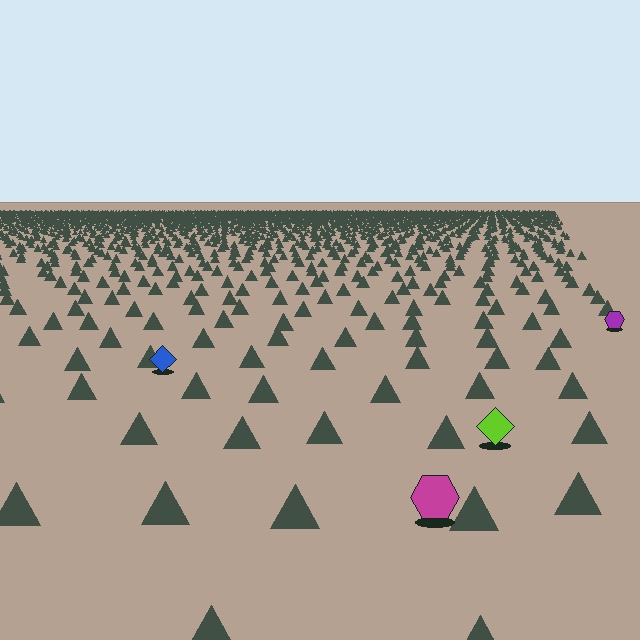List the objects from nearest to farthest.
From nearest to farthest: the magenta hexagon, the lime diamond, the blue diamond, the purple hexagon.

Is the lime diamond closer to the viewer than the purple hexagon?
Yes. The lime diamond is closer — you can tell from the texture gradient: the ground texture is coarser near it.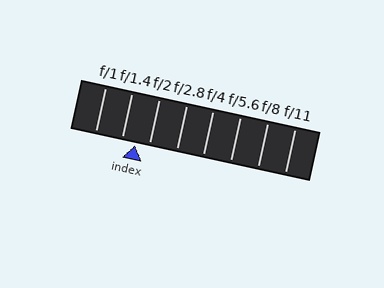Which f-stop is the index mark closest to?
The index mark is closest to f/1.4.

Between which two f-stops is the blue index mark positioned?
The index mark is between f/1.4 and f/2.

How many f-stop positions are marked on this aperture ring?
There are 8 f-stop positions marked.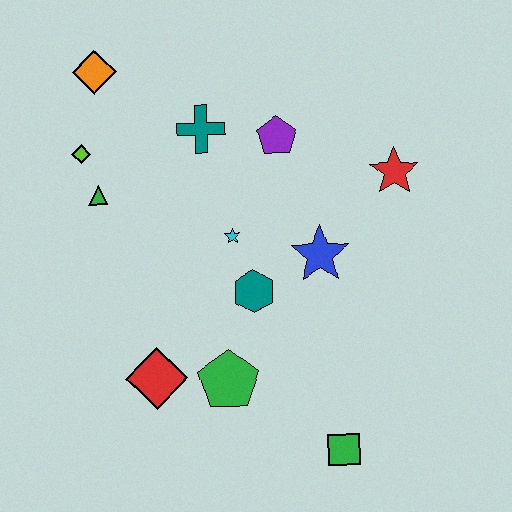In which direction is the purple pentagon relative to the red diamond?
The purple pentagon is above the red diamond.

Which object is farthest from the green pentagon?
The orange diamond is farthest from the green pentagon.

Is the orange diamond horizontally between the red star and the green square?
No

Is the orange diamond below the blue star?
No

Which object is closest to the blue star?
The teal hexagon is closest to the blue star.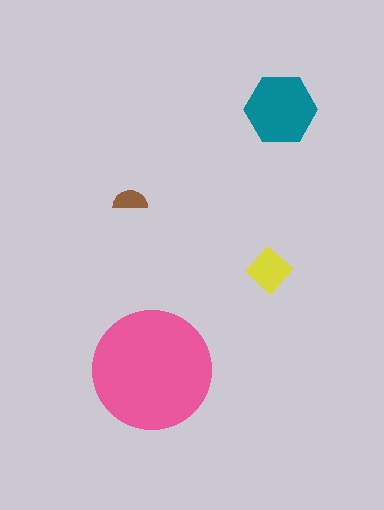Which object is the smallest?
The brown semicircle.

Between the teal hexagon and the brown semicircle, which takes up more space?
The teal hexagon.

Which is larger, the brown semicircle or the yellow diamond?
The yellow diamond.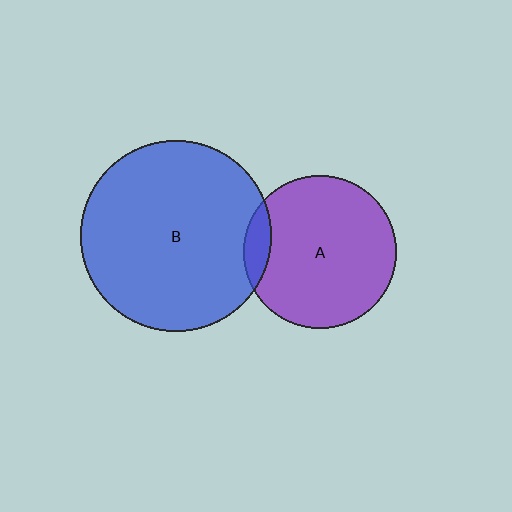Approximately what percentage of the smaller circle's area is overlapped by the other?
Approximately 10%.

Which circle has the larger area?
Circle B (blue).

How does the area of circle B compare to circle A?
Approximately 1.6 times.